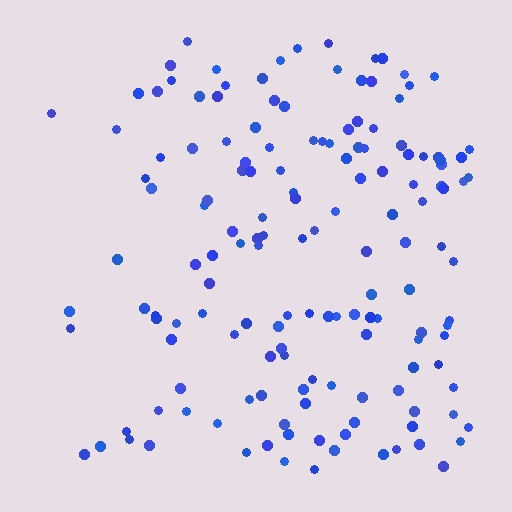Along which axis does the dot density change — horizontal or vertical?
Horizontal.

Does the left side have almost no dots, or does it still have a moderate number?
Still a moderate number, just noticeably fewer than the right.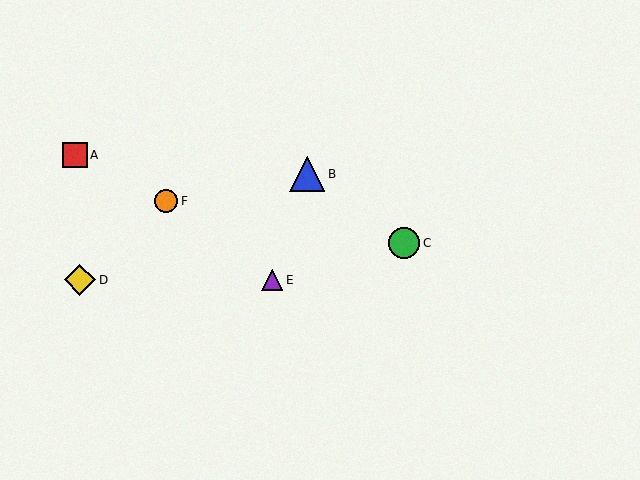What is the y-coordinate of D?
Object D is at y≈280.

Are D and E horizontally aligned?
Yes, both are at y≈280.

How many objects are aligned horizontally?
2 objects (D, E) are aligned horizontally.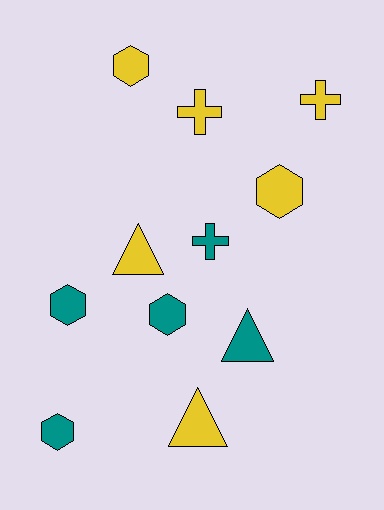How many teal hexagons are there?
There are 3 teal hexagons.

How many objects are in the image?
There are 11 objects.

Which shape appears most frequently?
Hexagon, with 5 objects.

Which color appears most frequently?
Yellow, with 6 objects.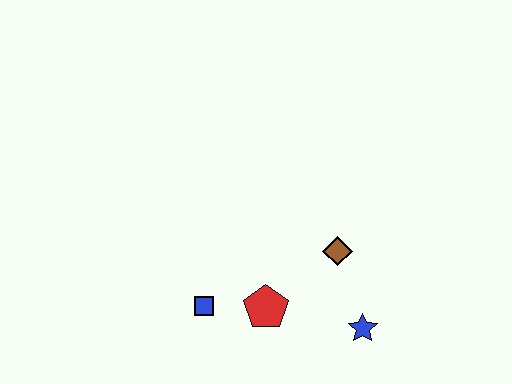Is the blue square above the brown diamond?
No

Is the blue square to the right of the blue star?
No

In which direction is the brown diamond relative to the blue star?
The brown diamond is above the blue star.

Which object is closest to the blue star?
The brown diamond is closest to the blue star.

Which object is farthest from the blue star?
The blue square is farthest from the blue star.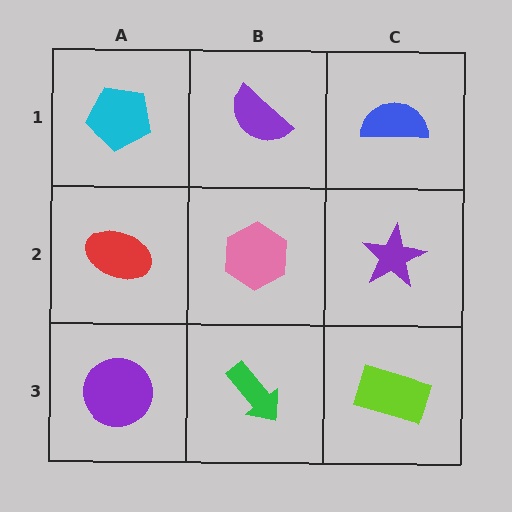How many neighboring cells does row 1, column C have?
2.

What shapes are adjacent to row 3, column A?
A red ellipse (row 2, column A), a green arrow (row 3, column B).